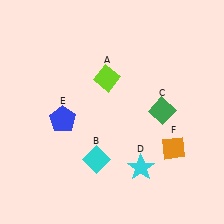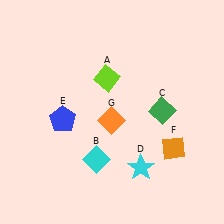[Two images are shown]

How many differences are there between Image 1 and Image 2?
There is 1 difference between the two images.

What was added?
An orange diamond (G) was added in Image 2.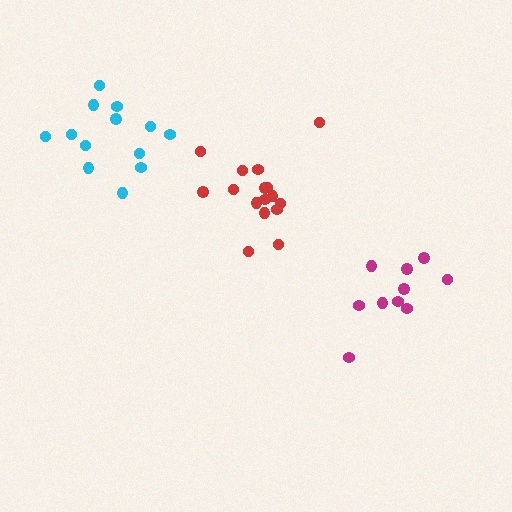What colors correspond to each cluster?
The clusters are colored: red, magenta, cyan.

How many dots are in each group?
Group 1: 16 dots, Group 2: 10 dots, Group 3: 13 dots (39 total).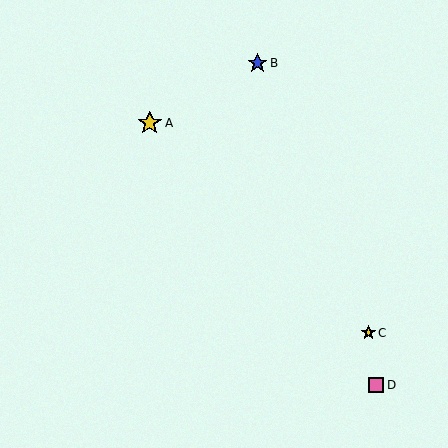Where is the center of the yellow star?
The center of the yellow star is at (150, 123).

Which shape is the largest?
The yellow star (labeled A) is the largest.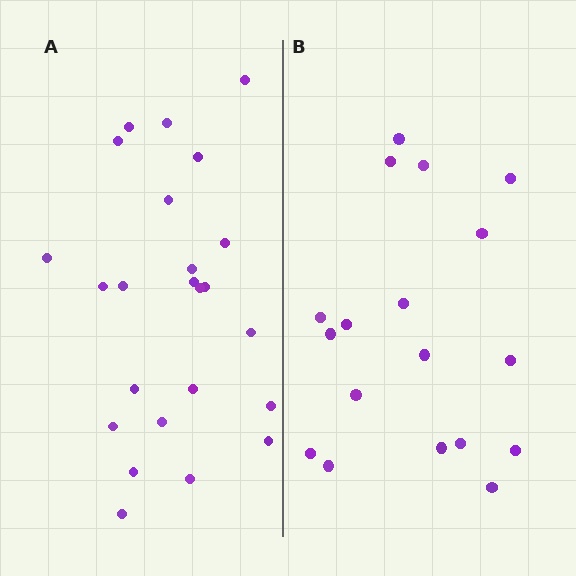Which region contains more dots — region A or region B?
Region A (the left region) has more dots.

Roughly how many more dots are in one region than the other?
Region A has about 6 more dots than region B.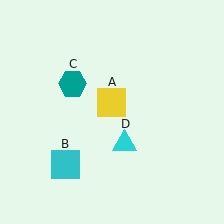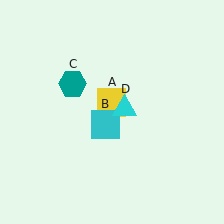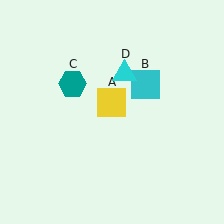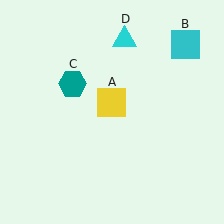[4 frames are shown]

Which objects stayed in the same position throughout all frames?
Yellow square (object A) and teal hexagon (object C) remained stationary.